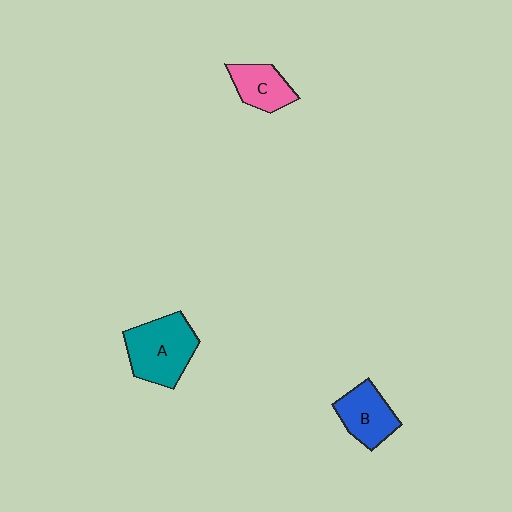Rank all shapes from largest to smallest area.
From largest to smallest: A (teal), B (blue), C (pink).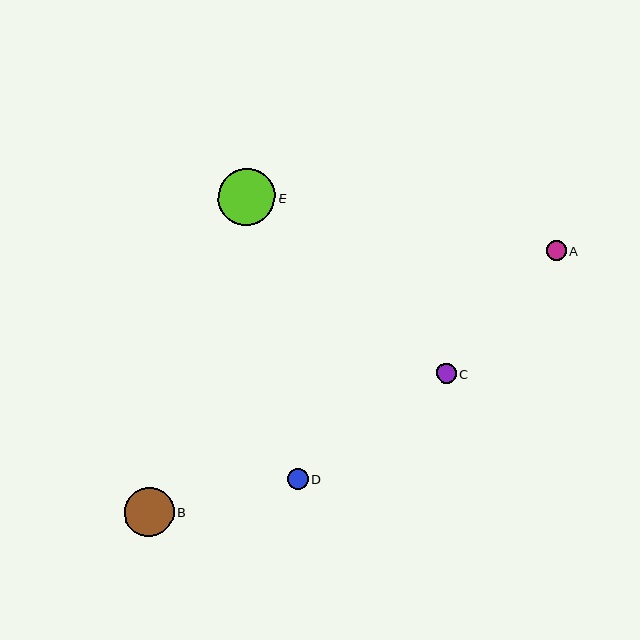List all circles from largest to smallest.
From largest to smallest: E, B, D, C, A.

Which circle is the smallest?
Circle A is the smallest with a size of approximately 20 pixels.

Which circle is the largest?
Circle E is the largest with a size of approximately 57 pixels.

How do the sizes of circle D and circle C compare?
Circle D and circle C are approximately the same size.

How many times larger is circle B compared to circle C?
Circle B is approximately 2.5 times the size of circle C.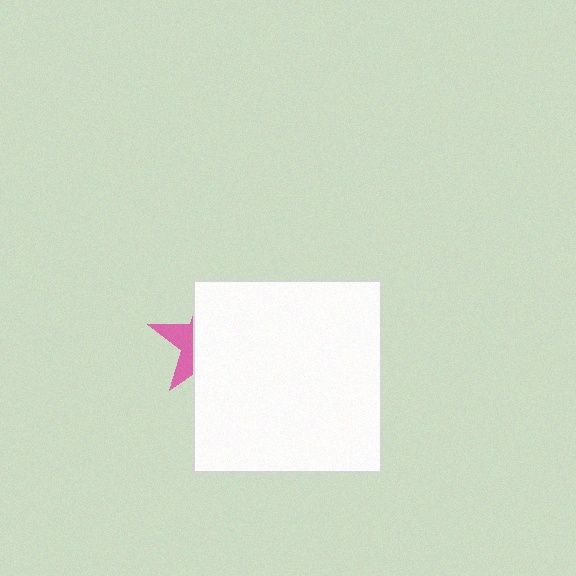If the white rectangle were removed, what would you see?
You would see the complete pink star.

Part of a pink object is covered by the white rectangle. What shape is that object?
It is a star.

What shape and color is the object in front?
The object in front is a white rectangle.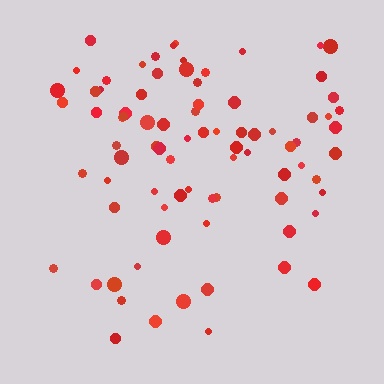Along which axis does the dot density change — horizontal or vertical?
Vertical.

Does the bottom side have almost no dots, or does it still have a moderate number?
Still a moderate number, just noticeably fewer than the top.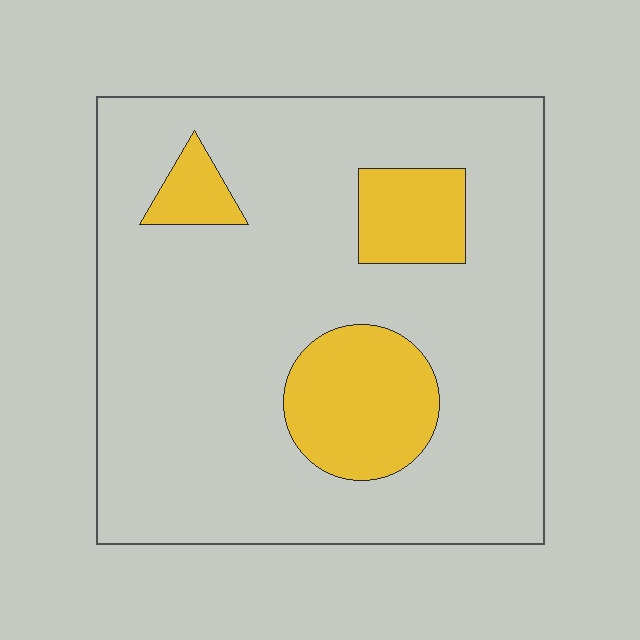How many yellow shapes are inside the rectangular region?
3.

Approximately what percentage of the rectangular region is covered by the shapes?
Approximately 15%.